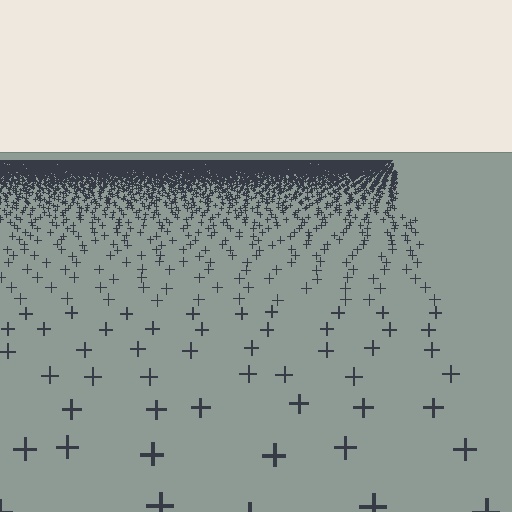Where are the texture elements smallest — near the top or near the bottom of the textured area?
Near the top.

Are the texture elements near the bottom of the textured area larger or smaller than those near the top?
Larger. Near the bottom, elements are closer to the viewer and appear at a bigger on-screen size.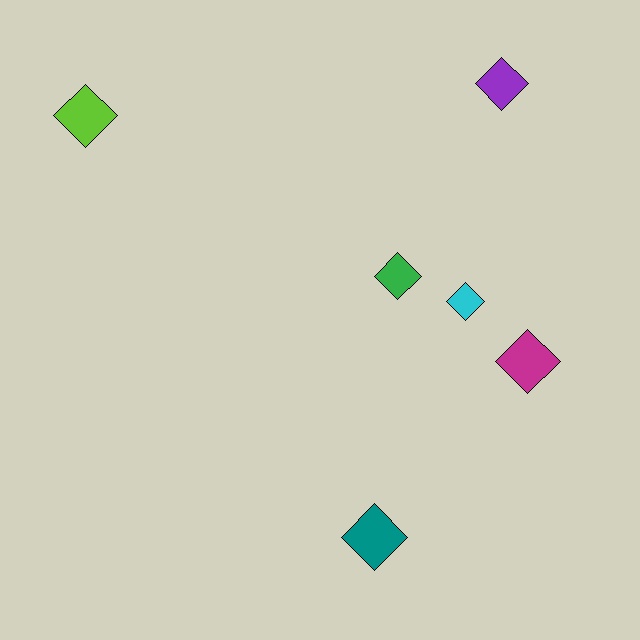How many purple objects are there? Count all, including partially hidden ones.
There is 1 purple object.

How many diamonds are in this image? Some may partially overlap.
There are 6 diamonds.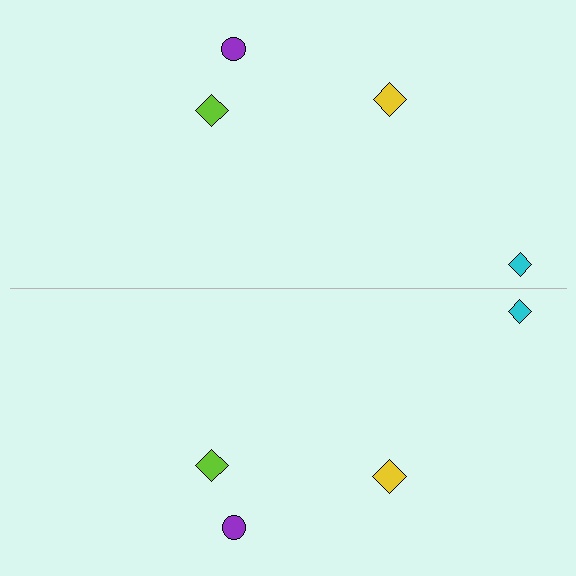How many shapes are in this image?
There are 8 shapes in this image.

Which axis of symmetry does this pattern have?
The pattern has a horizontal axis of symmetry running through the center of the image.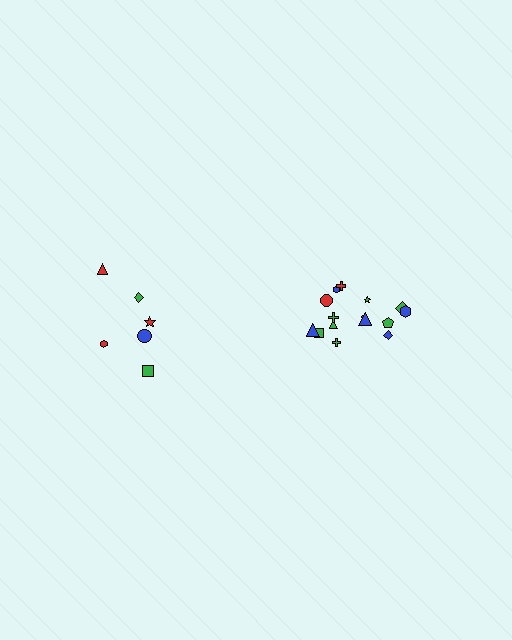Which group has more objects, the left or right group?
The right group.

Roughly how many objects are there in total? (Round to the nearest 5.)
Roughly 20 objects in total.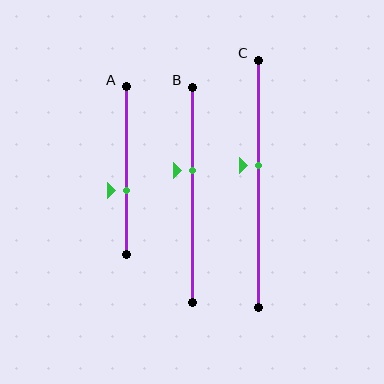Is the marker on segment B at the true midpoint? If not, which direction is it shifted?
No, the marker on segment B is shifted upward by about 11% of the segment length.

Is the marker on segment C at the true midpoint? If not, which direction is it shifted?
No, the marker on segment C is shifted upward by about 7% of the segment length.